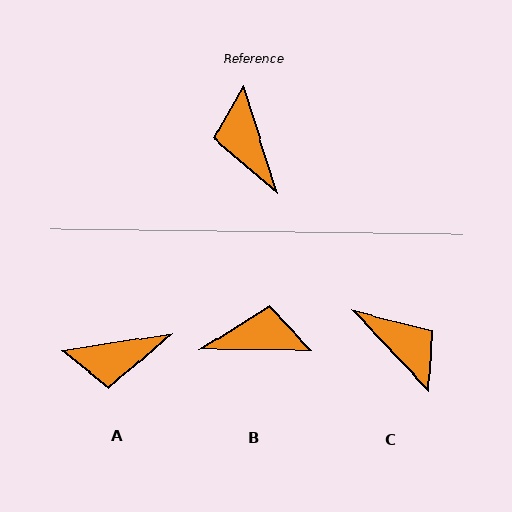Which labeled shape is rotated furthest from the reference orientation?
C, about 154 degrees away.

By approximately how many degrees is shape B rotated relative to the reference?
Approximately 107 degrees clockwise.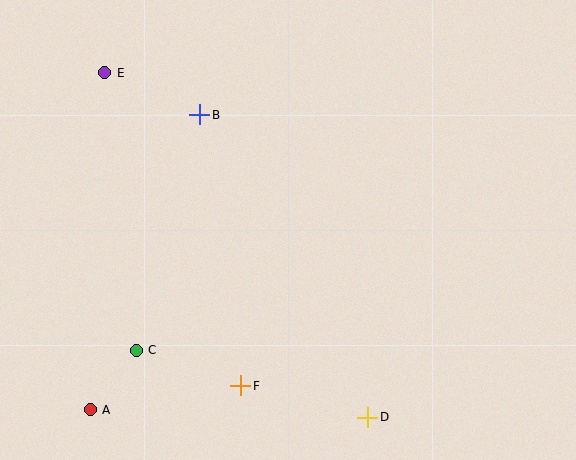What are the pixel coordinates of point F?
Point F is at (241, 386).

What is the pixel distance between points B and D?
The distance between B and D is 346 pixels.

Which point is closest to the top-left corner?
Point E is closest to the top-left corner.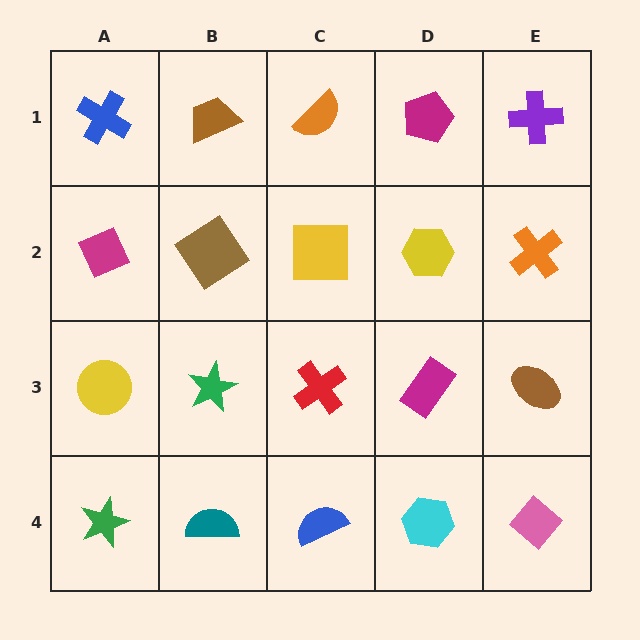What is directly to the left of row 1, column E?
A magenta pentagon.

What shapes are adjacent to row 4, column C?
A red cross (row 3, column C), a teal semicircle (row 4, column B), a cyan hexagon (row 4, column D).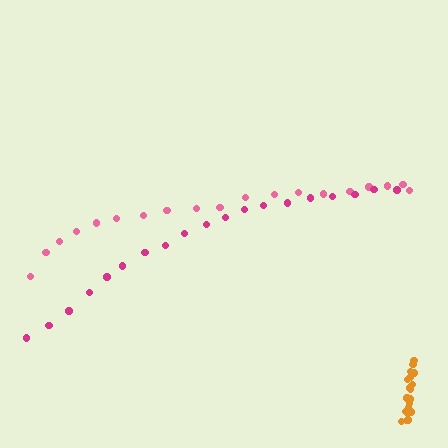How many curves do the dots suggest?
There are 3 distinct paths.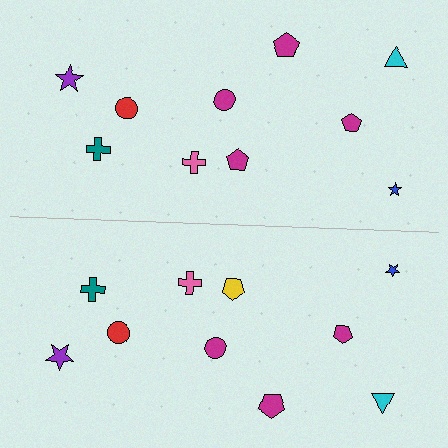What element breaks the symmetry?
The yellow pentagon on the bottom side breaks the symmetry — its mirror counterpart is magenta.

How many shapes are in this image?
There are 20 shapes in this image.